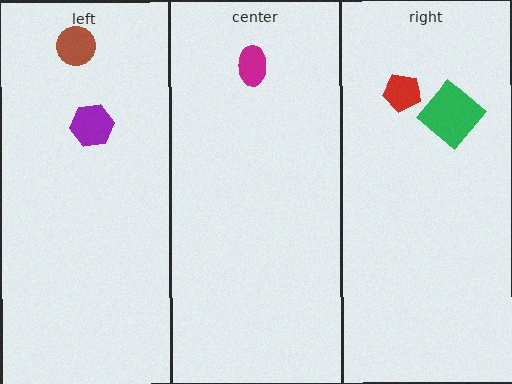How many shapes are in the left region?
2.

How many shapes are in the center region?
1.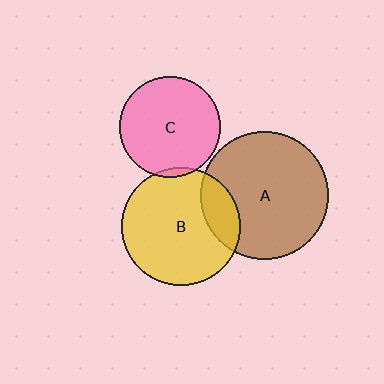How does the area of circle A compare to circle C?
Approximately 1.6 times.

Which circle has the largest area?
Circle A (brown).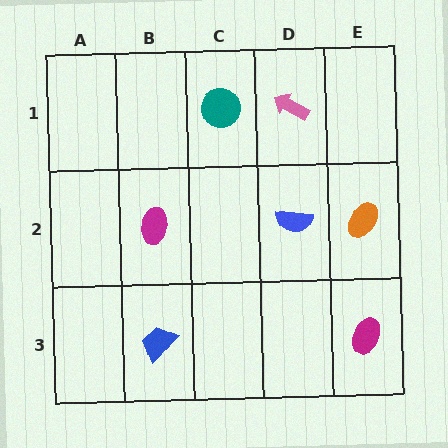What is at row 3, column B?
A blue trapezoid.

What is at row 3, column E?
A magenta ellipse.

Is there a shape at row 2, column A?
No, that cell is empty.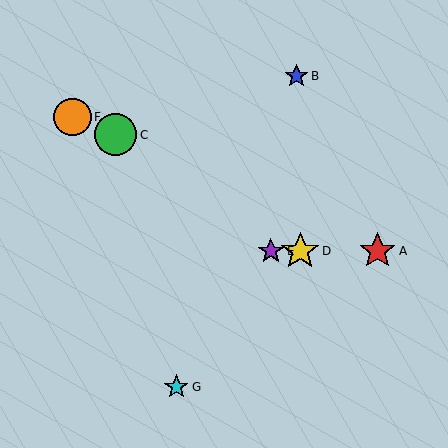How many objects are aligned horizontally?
3 objects (A, D, E) are aligned horizontally.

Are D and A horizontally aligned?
Yes, both are at y≈251.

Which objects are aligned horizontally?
Objects A, D, E are aligned horizontally.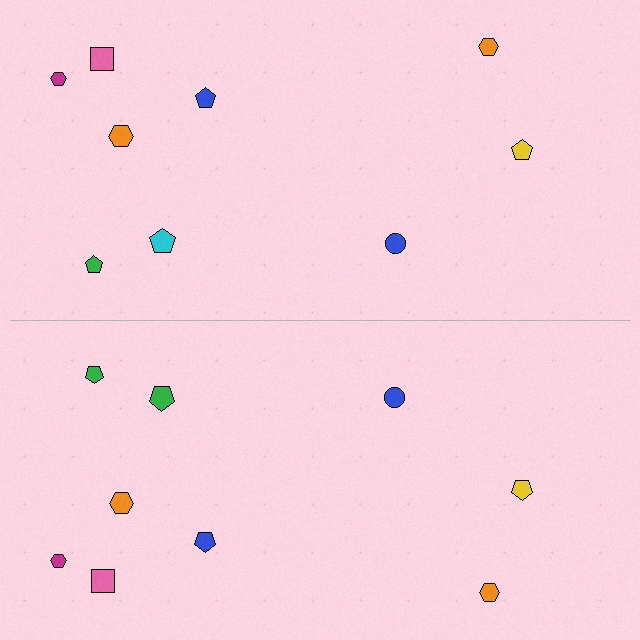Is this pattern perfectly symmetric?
No, the pattern is not perfectly symmetric. The green pentagon on the bottom side breaks the symmetry — its mirror counterpart is cyan.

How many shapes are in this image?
There are 18 shapes in this image.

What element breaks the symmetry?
The green pentagon on the bottom side breaks the symmetry — its mirror counterpart is cyan.